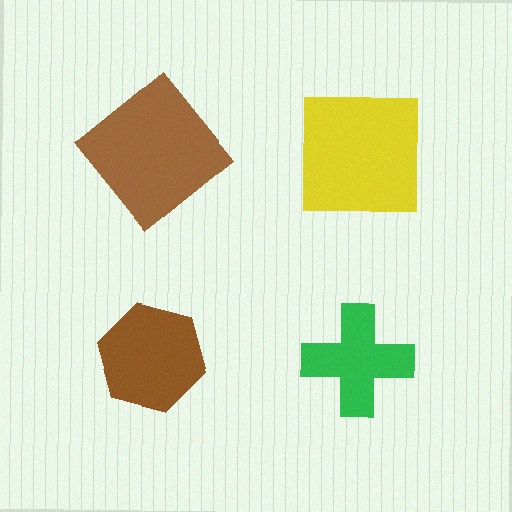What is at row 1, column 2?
A yellow square.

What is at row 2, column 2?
A green cross.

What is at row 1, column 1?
A brown diamond.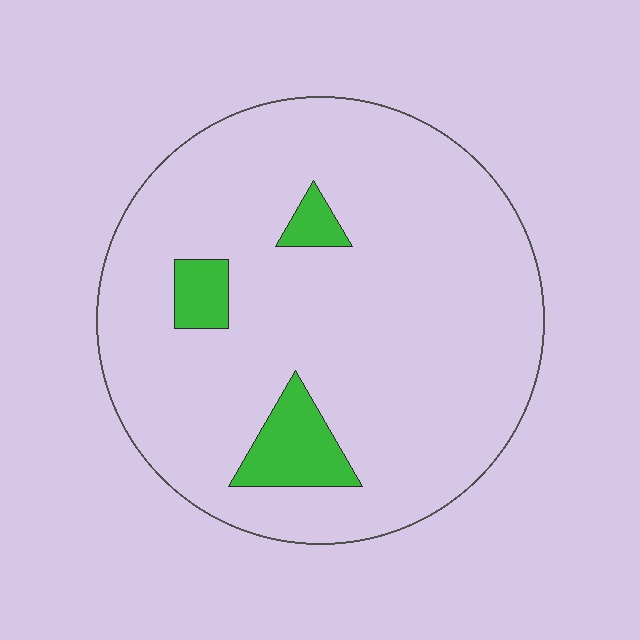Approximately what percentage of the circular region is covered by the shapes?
Approximately 10%.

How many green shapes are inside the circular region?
3.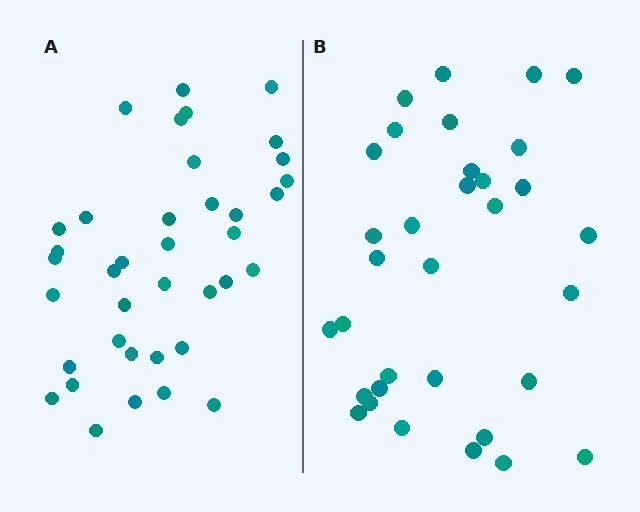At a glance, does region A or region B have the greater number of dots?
Region A (the left region) has more dots.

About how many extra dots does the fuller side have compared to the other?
Region A has about 5 more dots than region B.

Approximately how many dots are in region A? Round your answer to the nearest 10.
About 40 dots. (The exact count is 38, which rounds to 40.)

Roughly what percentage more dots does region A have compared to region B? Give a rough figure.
About 15% more.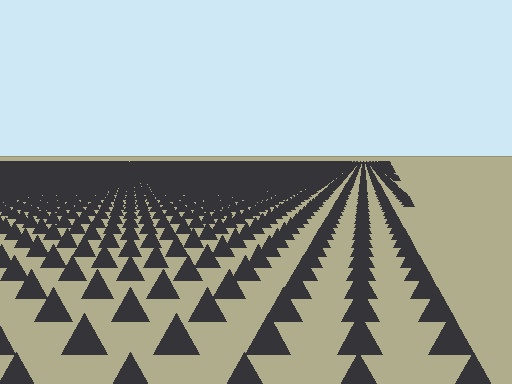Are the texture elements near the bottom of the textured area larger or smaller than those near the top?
Larger. Near the bottom, elements are closer to the viewer and appear at a bigger on-screen size.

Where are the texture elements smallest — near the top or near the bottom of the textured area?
Near the top.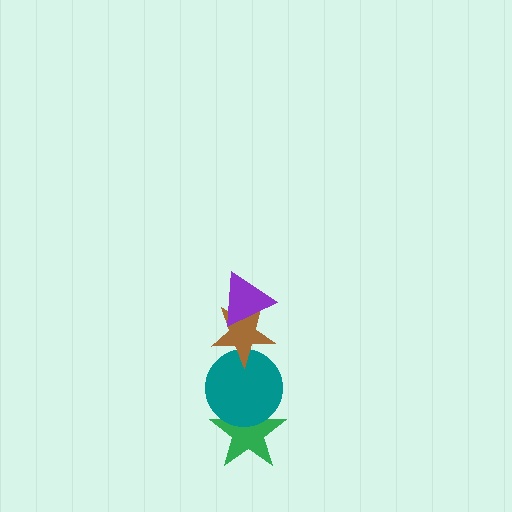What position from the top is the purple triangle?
The purple triangle is 1st from the top.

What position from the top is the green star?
The green star is 4th from the top.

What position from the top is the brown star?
The brown star is 2nd from the top.